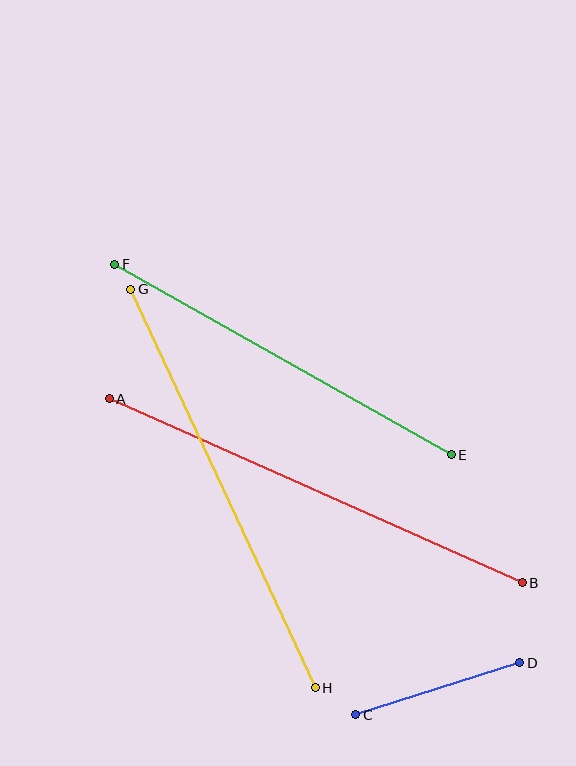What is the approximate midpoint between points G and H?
The midpoint is at approximately (223, 489) pixels.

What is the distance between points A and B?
The distance is approximately 452 pixels.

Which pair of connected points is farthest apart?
Points A and B are farthest apart.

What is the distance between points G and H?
The distance is approximately 439 pixels.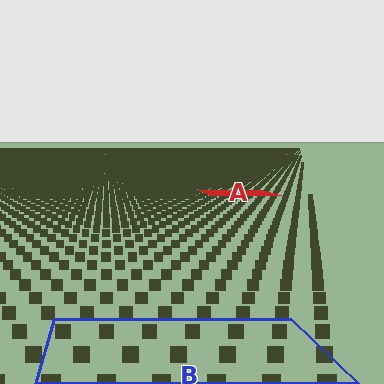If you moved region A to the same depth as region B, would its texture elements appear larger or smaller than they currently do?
They would appear larger. At a closer depth, the same texture elements are projected at a bigger on-screen size.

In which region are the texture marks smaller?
The texture marks are smaller in region A, because it is farther away.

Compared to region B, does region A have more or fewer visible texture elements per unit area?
Region A has more texture elements per unit area — they are packed more densely because it is farther away.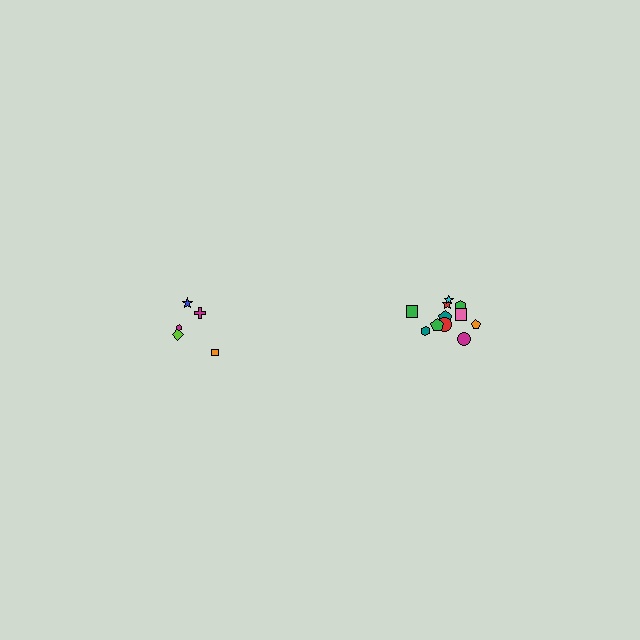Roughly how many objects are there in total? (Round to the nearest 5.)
Roughly 15 objects in total.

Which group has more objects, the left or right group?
The right group.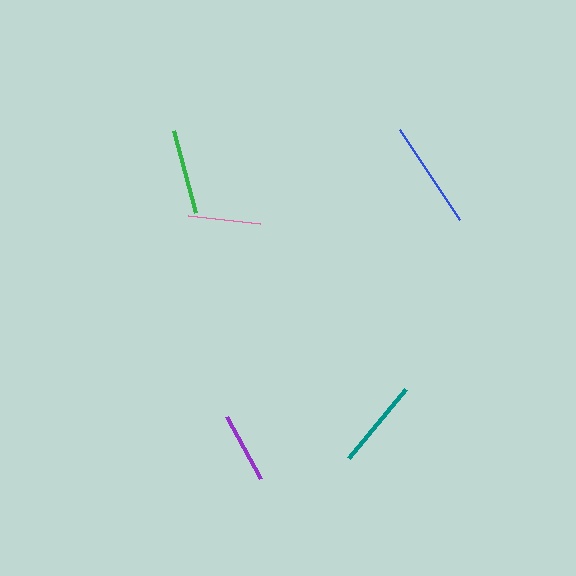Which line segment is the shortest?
The purple line is the shortest at approximately 71 pixels.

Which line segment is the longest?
The blue line is the longest at approximately 108 pixels.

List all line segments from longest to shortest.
From longest to shortest: blue, teal, green, pink, purple.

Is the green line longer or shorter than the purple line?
The green line is longer than the purple line.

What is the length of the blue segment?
The blue segment is approximately 108 pixels long.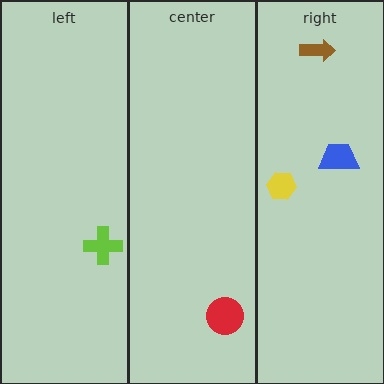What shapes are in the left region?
The lime cross.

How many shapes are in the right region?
3.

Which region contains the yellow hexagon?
The right region.